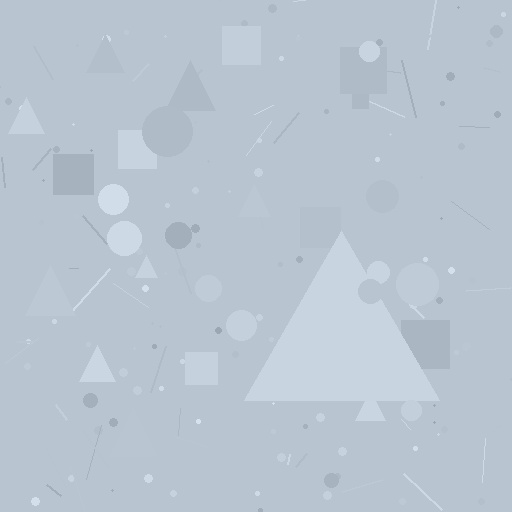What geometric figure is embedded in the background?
A triangle is embedded in the background.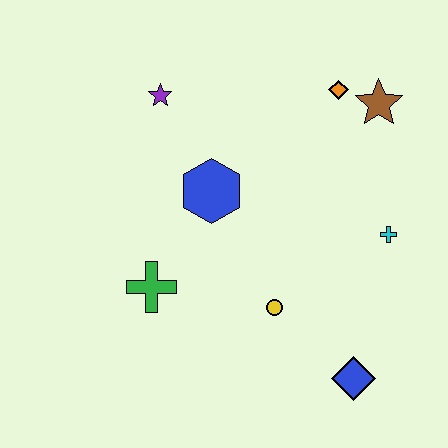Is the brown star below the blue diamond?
No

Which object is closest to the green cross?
The blue hexagon is closest to the green cross.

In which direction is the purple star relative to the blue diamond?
The purple star is above the blue diamond.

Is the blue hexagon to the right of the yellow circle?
No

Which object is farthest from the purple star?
The blue diamond is farthest from the purple star.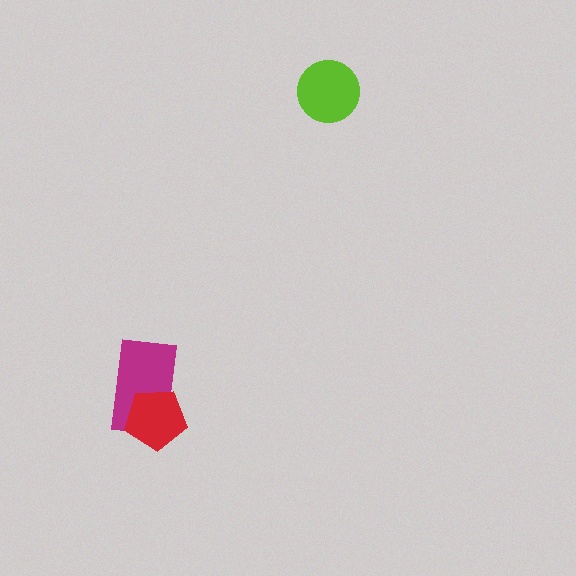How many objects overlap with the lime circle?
0 objects overlap with the lime circle.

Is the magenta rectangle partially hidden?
Yes, it is partially covered by another shape.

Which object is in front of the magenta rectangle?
The red pentagon is in front of the magenta rectangle.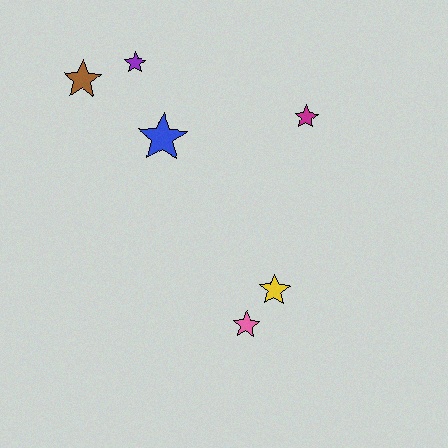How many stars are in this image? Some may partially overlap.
There are 6 stars.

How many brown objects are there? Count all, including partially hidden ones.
There is 1 brown object.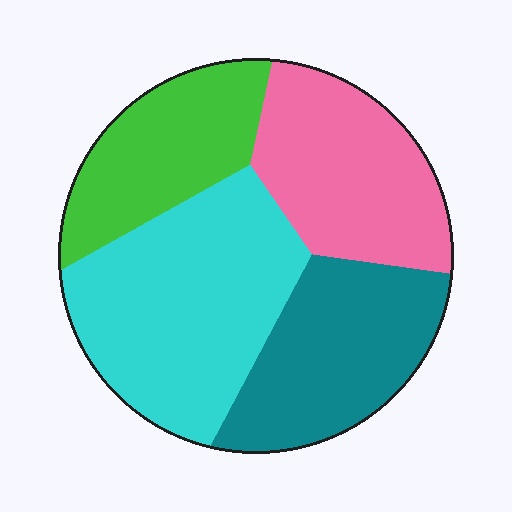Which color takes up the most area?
Cyan, at roughly 35%.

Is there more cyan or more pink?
Cyan.